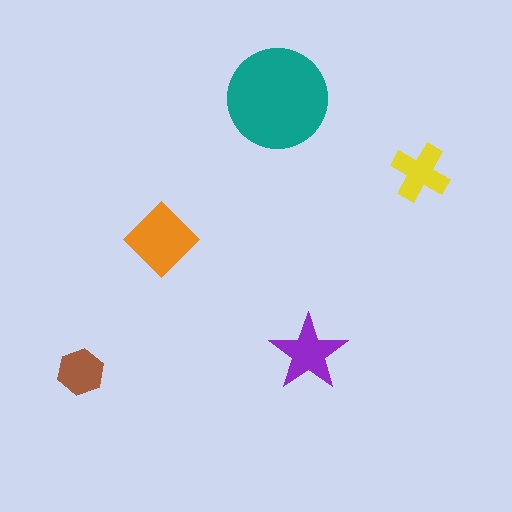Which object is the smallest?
The brown hexagon.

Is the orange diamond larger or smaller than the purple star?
Larger.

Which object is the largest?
The teal circle.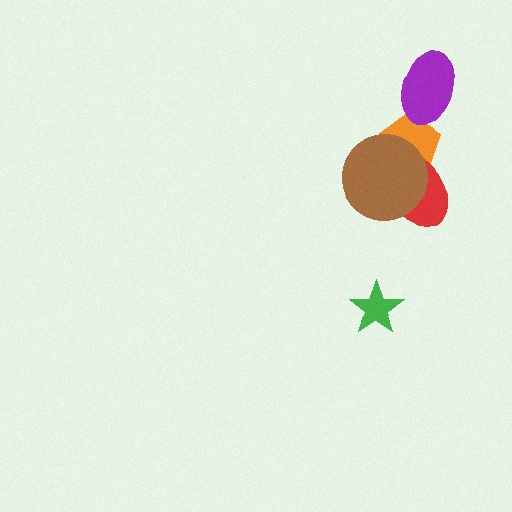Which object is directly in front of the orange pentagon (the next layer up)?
The red ellipse is directly in front of the orange pentagon.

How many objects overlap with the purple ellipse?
1 object overlaps with the purple ellipse.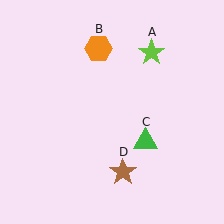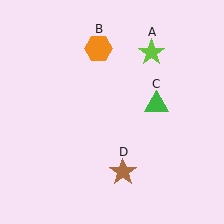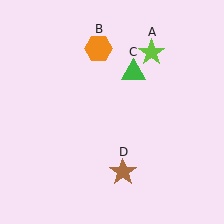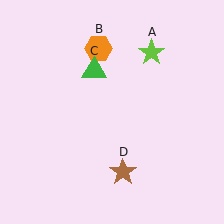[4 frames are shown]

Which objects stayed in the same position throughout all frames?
Lime star (object A) and orange hexagon (object B) and brown star (object D) remained stationary.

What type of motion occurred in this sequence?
The green triangle (object C) rotated counterclockwise around the center of the scene.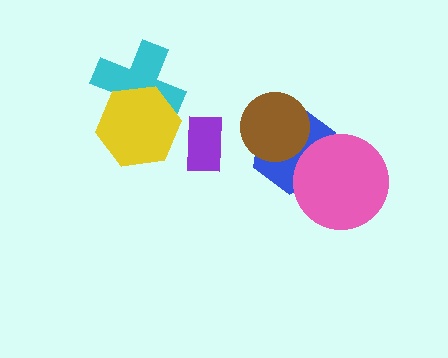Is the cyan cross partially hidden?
Yes, it is partially covered by another shape.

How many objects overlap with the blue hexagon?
2 objects overlap with the blue hexagon.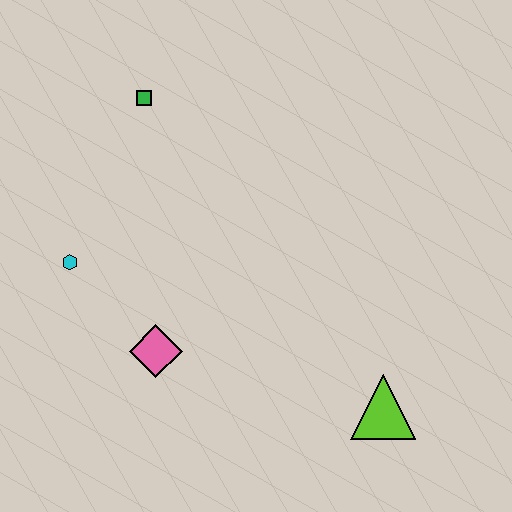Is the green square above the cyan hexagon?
Yes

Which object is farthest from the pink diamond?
The green square is farthest from the pink diamond.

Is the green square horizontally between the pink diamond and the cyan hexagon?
Yes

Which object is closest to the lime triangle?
The pink diamond is closest to the lime triangle.